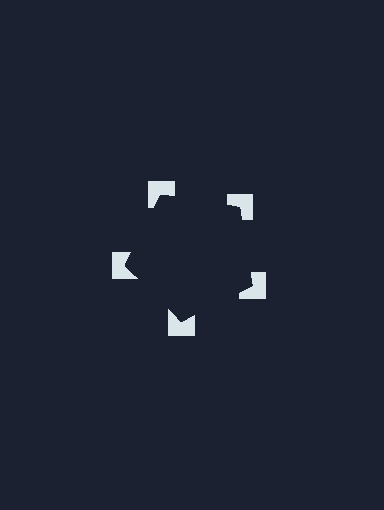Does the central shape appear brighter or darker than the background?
It typically appears slightly darker than the background, even though no actual brightness change is drawn.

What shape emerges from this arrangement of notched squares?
An illusory pentagon — its edges are inferred from the aligned wedge cuts in the notched squares, not physically drawn.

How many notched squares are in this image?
There are 5 — one at each vertex of the illusory pentagon.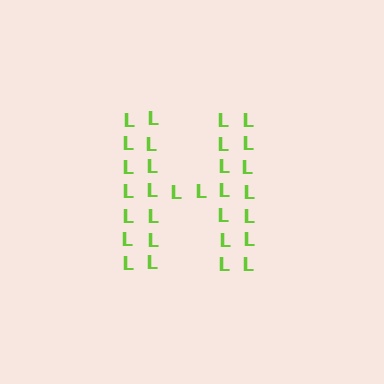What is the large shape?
The large shape is the letter H.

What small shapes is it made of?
It is made of small letter L's.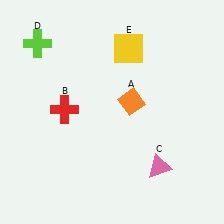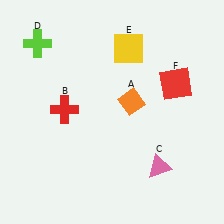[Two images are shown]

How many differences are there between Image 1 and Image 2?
There is 1 difference between the two images.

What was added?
A red square (F) was added in Image 2.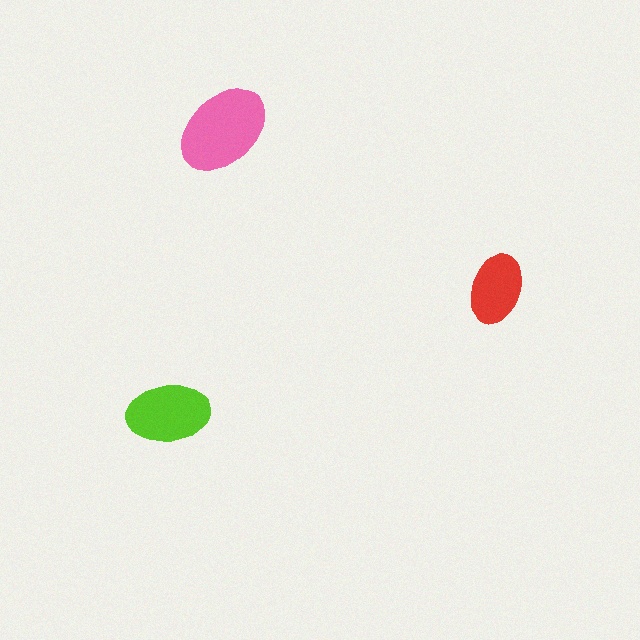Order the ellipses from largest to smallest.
the pink one, the lime one, the red one.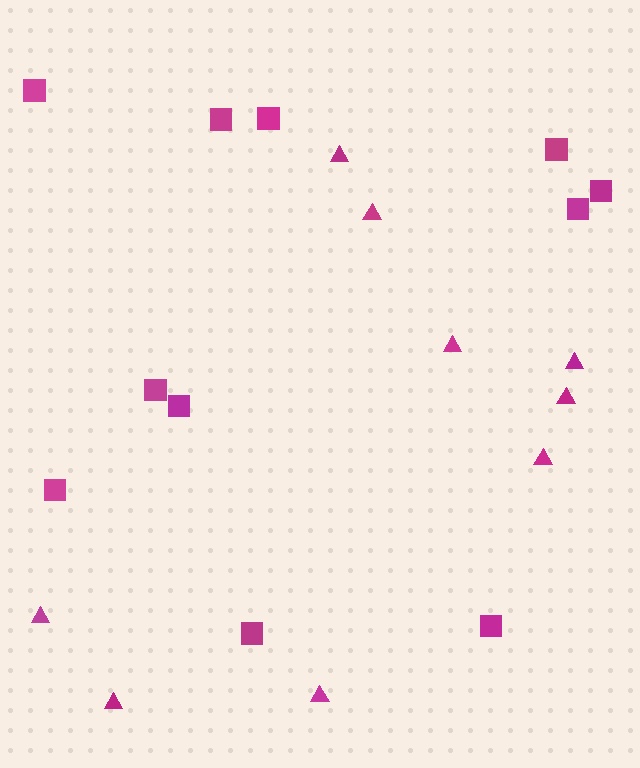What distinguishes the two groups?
There are 2 groups: one group of triangles (9) and one group of squares (11).